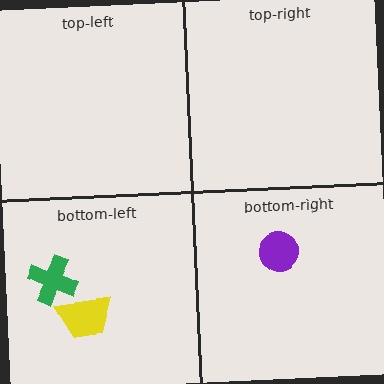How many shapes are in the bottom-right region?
1.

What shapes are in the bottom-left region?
The yellow trapezoid, the green cross.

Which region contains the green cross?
The bottom-left region.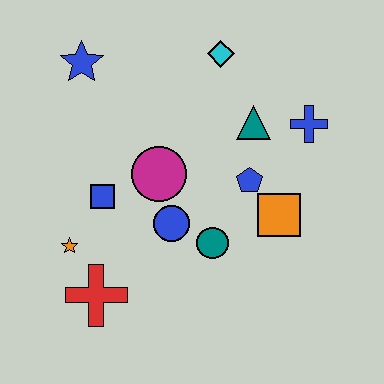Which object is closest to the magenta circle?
The blue circle is closest to the magenta circle.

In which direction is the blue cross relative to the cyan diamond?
The blue cross is to the right of the cyan diamond.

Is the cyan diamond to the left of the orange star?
No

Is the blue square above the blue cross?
No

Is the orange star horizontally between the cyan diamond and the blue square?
No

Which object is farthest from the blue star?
The orange square is farthest from the blue star.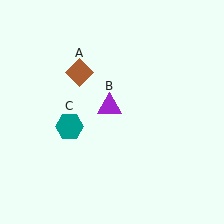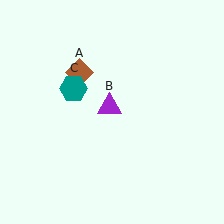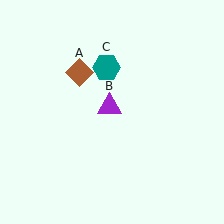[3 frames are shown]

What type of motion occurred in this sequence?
The teal hexagon (object C) rotated clockwise around the center of the scene.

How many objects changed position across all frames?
1 object changed position: teal hexagon (object C).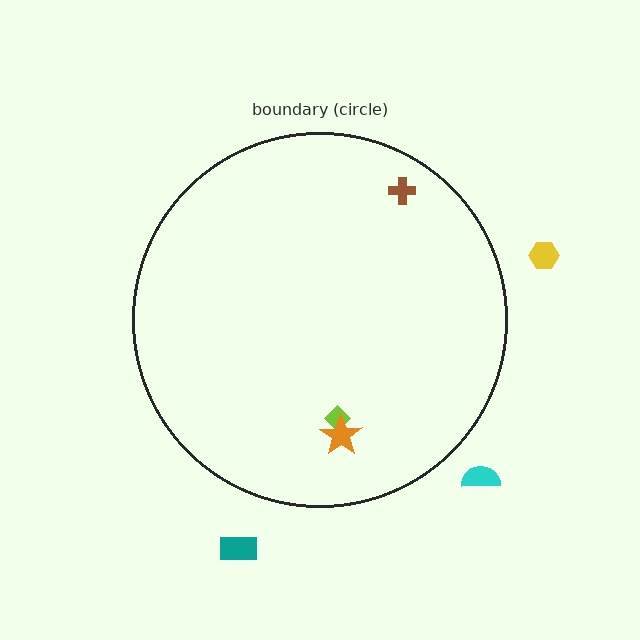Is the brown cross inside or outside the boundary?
Inside.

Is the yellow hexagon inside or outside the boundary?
Outside.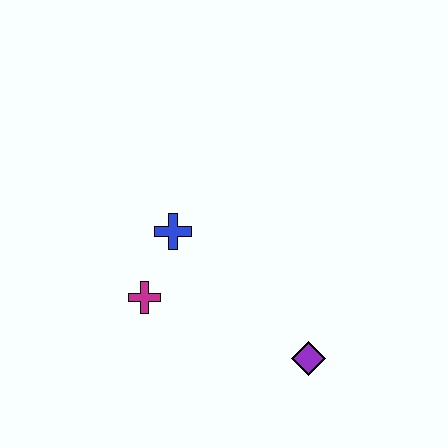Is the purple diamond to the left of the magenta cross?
No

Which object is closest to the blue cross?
The magenta cross is closest to the blue cross.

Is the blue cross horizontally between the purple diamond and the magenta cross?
Yes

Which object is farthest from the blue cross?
The purple diamond is farthest from the blue cross.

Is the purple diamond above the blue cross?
No